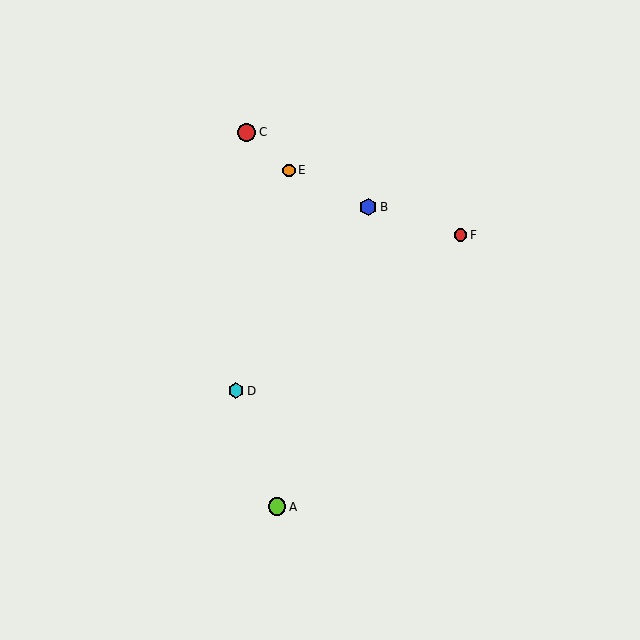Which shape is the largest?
The red circle (labeled C) is the largest.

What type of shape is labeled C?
Shape C is a red circle.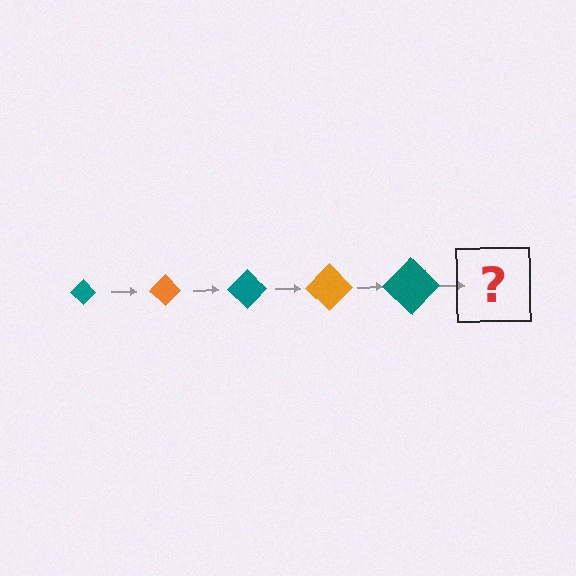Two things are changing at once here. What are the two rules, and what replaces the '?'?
The two rules are that the diamond grows larger each step and the color cycles through teal and orange. The '?' should be an orange diamond, larger than the previous one.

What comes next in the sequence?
The next element should be an orange diamond, larger than the previous one.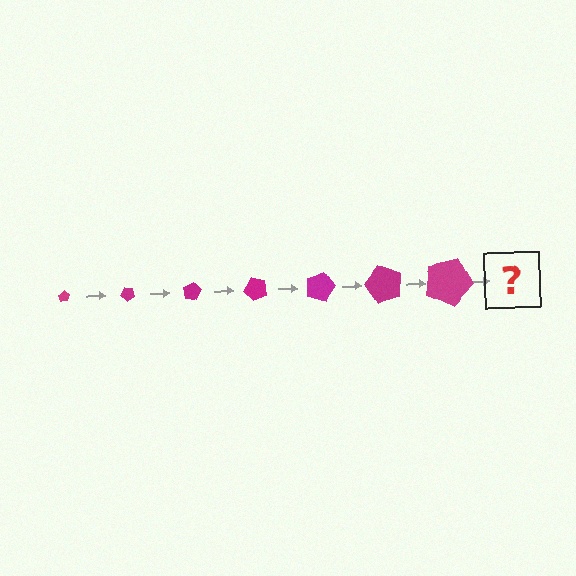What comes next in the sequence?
The next element should be a pentagon, larger than the previous one and rotated 280 degrees from the start.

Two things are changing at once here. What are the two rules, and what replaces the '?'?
The two rules are that the pentagon grows larger each step and it rotates 40 degrees each step. The '?' should be a pentagon, larger than the previous one and rotated 280 degrees from the start.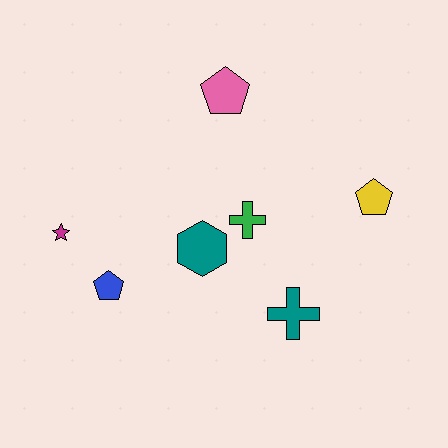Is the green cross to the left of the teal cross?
Yes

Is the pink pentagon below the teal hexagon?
No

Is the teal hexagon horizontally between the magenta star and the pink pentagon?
Yes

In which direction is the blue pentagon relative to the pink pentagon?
The blue pentagon is below the pink pentagon.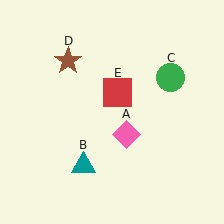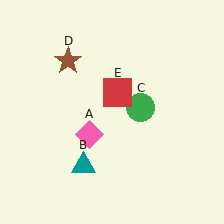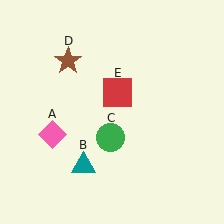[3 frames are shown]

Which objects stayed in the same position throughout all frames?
Teal triangle (object B) and brown star (object D) and red square (object E) remained stationary.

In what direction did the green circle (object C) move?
The green circle (object C) moved down and to the left.